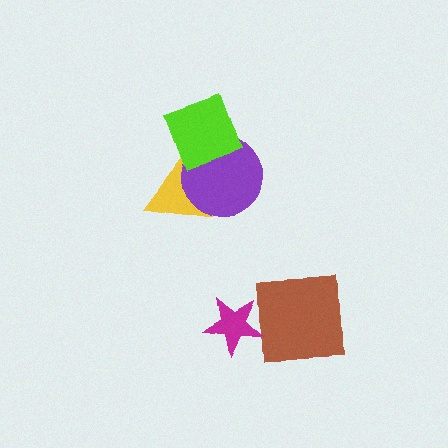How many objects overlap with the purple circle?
2 objects overlap with the purple circle.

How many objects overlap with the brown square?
0 objects overlap with the brown square.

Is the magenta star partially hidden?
No, no other shape covers it.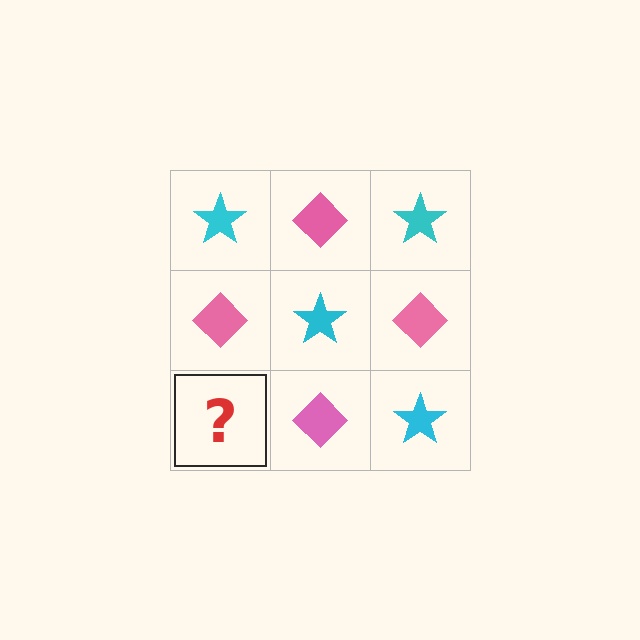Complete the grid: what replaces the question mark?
The question mark should be replaced with a cyan star.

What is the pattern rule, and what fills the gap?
The rule is that it alternates cyan star and pink diamond in a checkerboard pattern. The gap should be filled with a cyan star.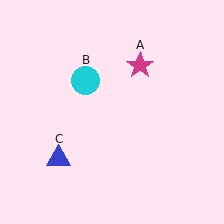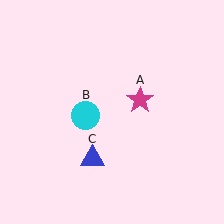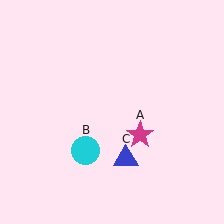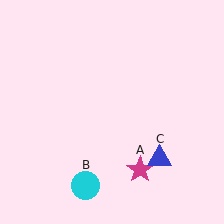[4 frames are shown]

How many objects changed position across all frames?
3 objects changed position: magenta star (object A), cyan circle (object B), blue triangle (object C).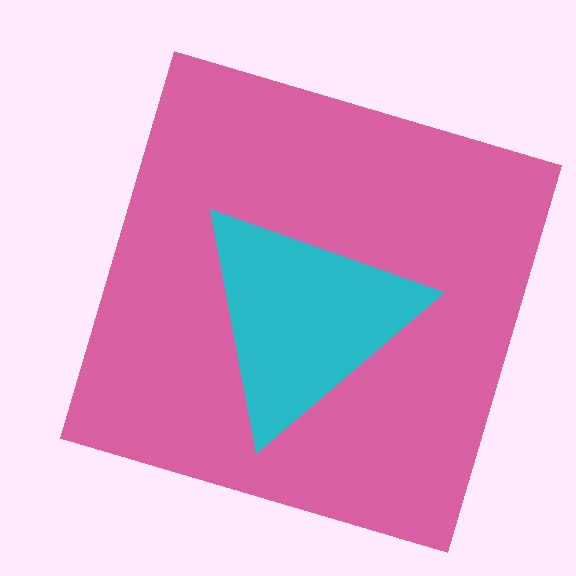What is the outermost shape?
The pink square.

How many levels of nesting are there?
2.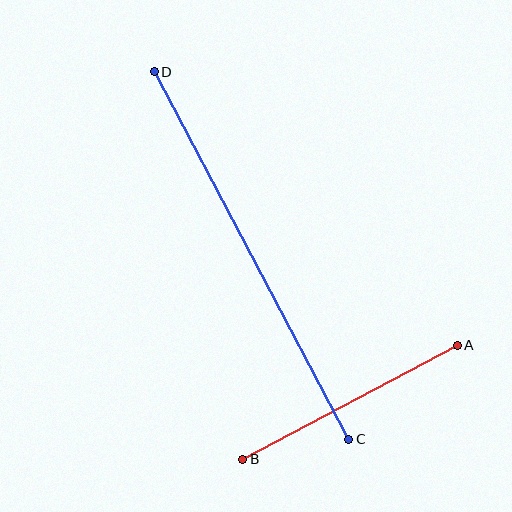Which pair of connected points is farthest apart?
Points C and D are farthest apart.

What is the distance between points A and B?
The distance is approximately 243 pixels.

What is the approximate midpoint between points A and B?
The midpoint is at approximately (350, 402) pixels.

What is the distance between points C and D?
The distance is approximately 416 pixels.